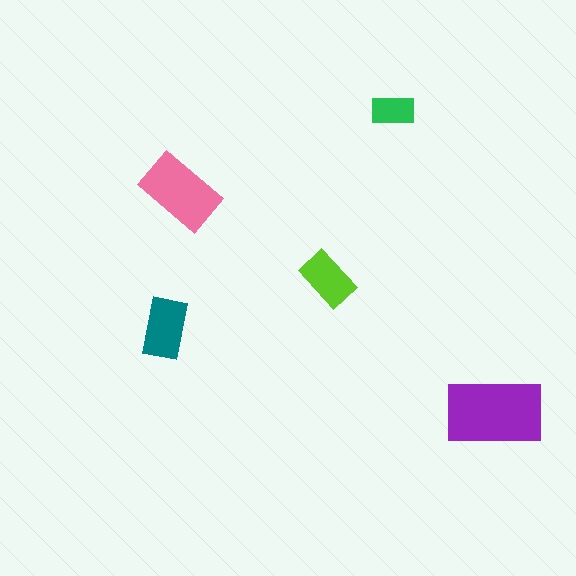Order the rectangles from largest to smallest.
the purple one, the pink one, the teal one, the lime one, the green one.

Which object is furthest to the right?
The purple rectangle is rightmost.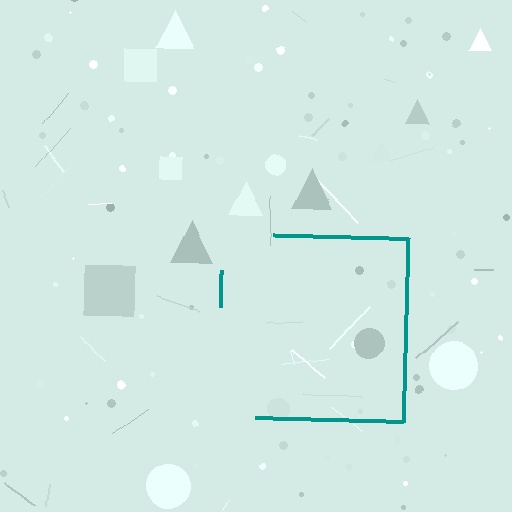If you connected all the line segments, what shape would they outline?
They would outline a square.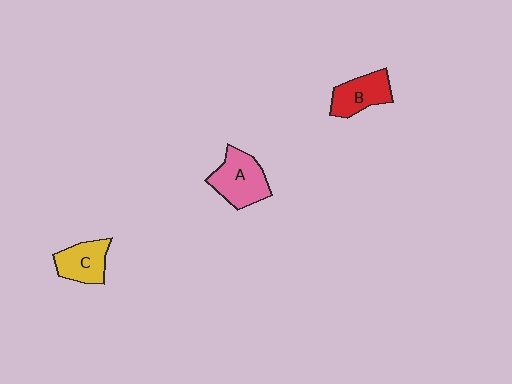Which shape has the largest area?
Shape A (pink).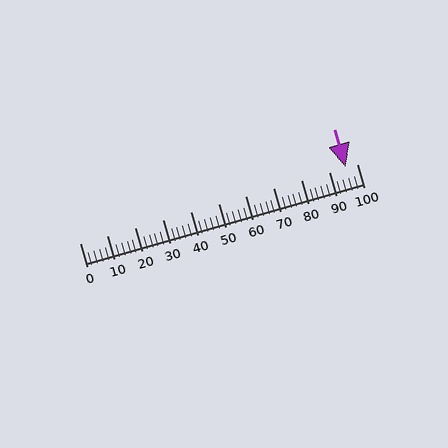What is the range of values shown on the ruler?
The ruler shows values from 0 to 100.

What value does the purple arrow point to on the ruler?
The purple arrow points to approximately 96.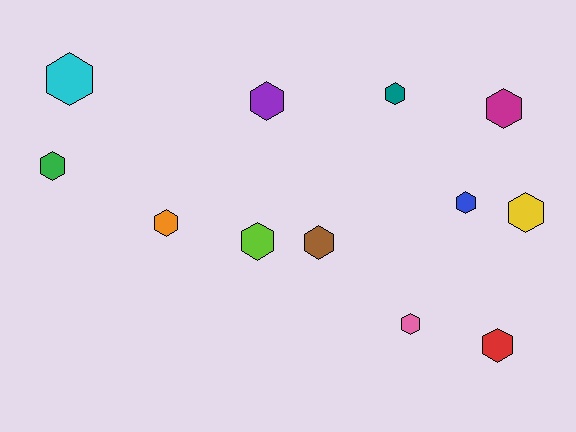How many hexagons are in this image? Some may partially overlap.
There are 12 hexagons.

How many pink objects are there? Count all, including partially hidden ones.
There is 1 pink object.